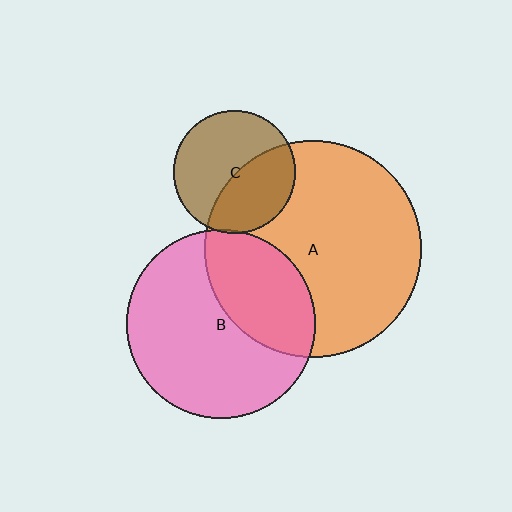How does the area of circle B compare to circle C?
Approximately 2.4 times.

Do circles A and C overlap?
Yes.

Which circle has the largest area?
Circle A (orange).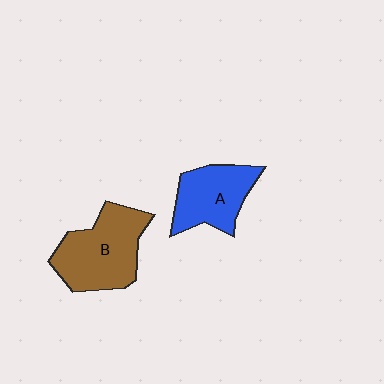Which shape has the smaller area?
Shape A (blue).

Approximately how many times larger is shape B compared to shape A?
Approximately 1.3 times.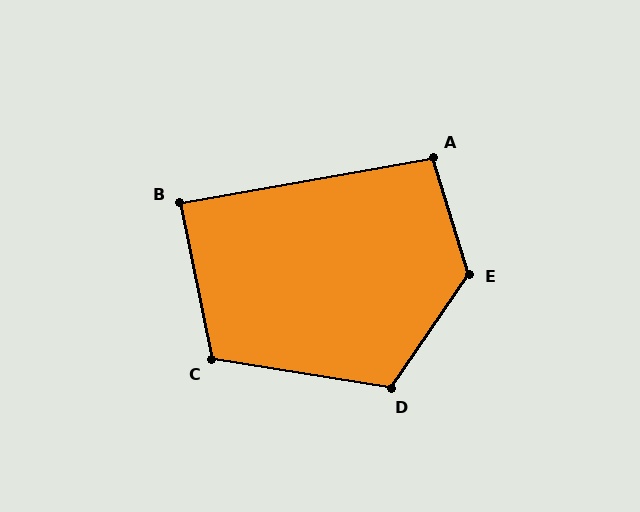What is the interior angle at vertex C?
Approximately 111 degrees (obtuse).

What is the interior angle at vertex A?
Approximately 97 degrees (obtuse).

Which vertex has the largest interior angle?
E, at approximately 129 degrees.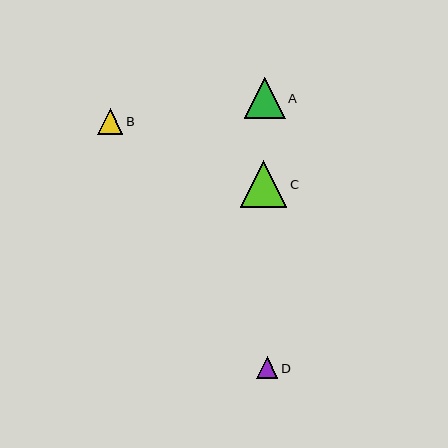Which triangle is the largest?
Triangle C is the largest with a size of approximately 47 pixels.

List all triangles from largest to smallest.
From largest to smallest: C, A, B, D.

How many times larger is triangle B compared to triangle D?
Triangle B is approximately 1.2 times the size of triangle D.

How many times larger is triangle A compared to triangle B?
Triangle A is approximately 1.6 times the size of triangle B.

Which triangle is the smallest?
Triangle D is the smallest with a size of approximately 22 pixels.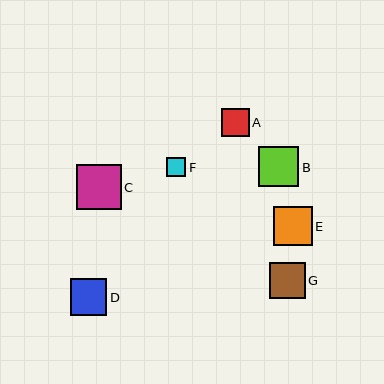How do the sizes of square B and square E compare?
Square B and square E are approximately the same size.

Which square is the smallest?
Square F is the smallest with a size of approximately 19 pixels.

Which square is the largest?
Square C is the largest with a size of approximately 45 pixels.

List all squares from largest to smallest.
From largest to smallest: C, B, E, D, G, A, F.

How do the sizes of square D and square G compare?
Square D and square G are approximately the same size.